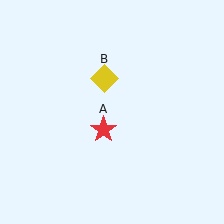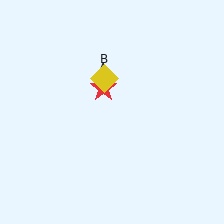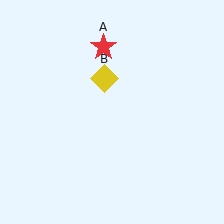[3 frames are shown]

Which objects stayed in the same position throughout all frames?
Yellow diamond (object B) remained stationary.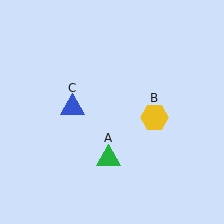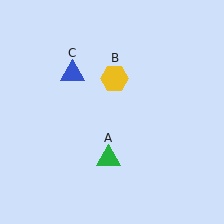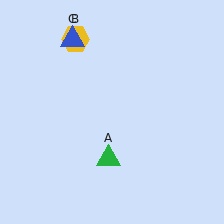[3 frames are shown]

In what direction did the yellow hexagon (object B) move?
The yellow hexagon (object B) moved up and to the left.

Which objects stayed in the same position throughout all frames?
Green triangle (object A) remained stationary.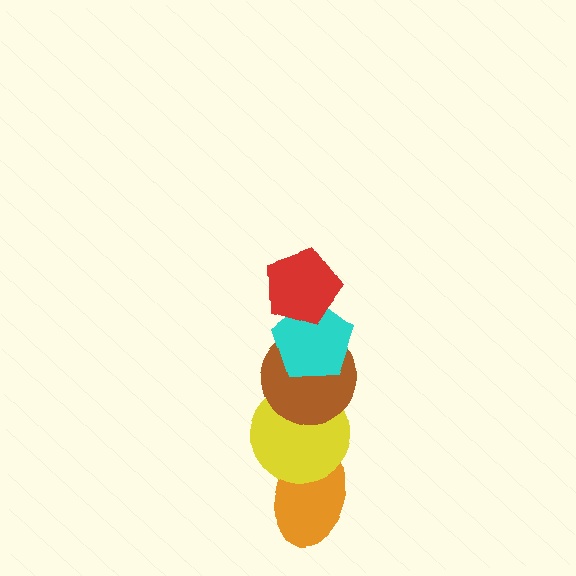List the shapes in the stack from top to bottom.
From top to bottom: the red pentagon, the cyan pentagon, the brown circle, the yellow circle, the orange ellipse.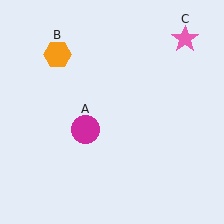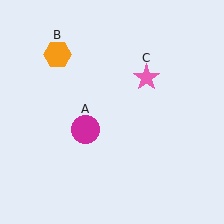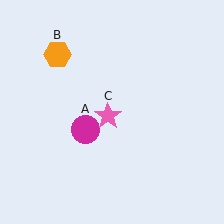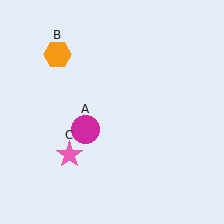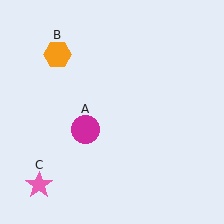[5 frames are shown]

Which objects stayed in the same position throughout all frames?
Magenta circle (object A) and orange hexagon (object B) remained stationary.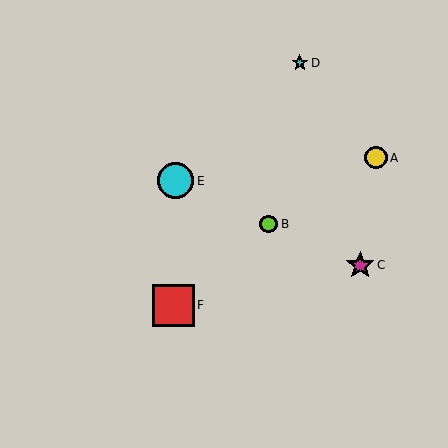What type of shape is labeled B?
Shape B is a lime circle.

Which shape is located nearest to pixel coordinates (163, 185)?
The cyan circle (labeled E) at (175, 181) is nearest to that location.